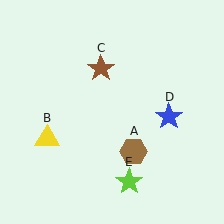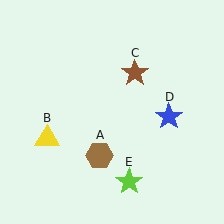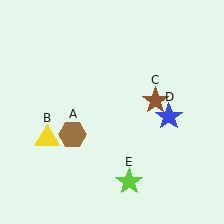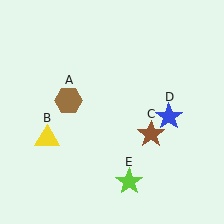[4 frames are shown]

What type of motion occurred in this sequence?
The brown hexagon (object A), brown star (object C) rotated clockwise around the center of the scene.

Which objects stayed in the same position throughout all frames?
Yellow triangle (object B) and blue star (object D) and lime star (object E) remained stationary.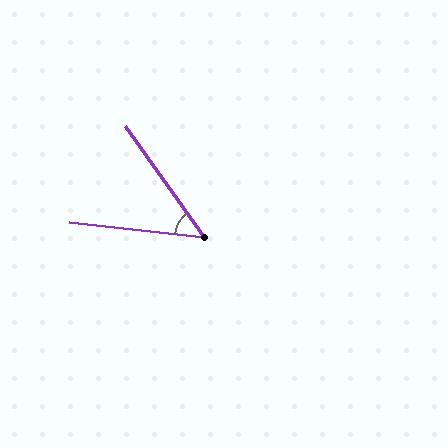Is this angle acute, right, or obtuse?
It is acute.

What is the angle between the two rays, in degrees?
Approximately 48 degrees.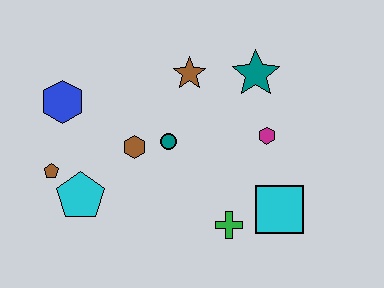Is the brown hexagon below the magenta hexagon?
Yes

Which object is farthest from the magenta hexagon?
The brown pentagon is farthest from the magenta hexagon.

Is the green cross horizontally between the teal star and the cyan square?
No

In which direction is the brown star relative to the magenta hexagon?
The brown star is to the left of the magenta hexagon.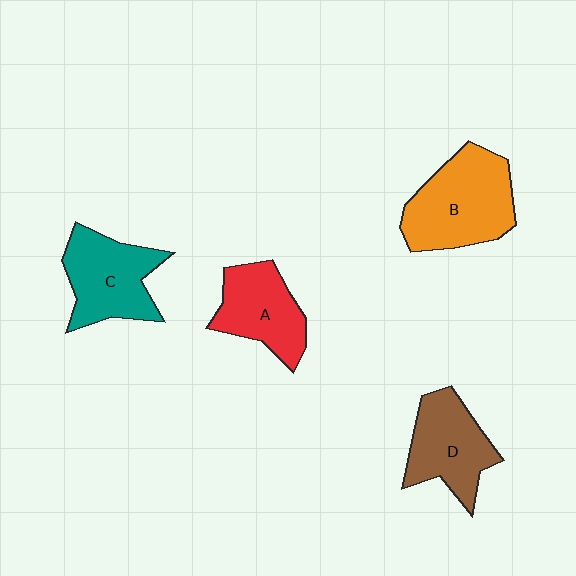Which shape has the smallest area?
Shape A (red).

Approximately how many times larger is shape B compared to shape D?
Approximately 1.3 times.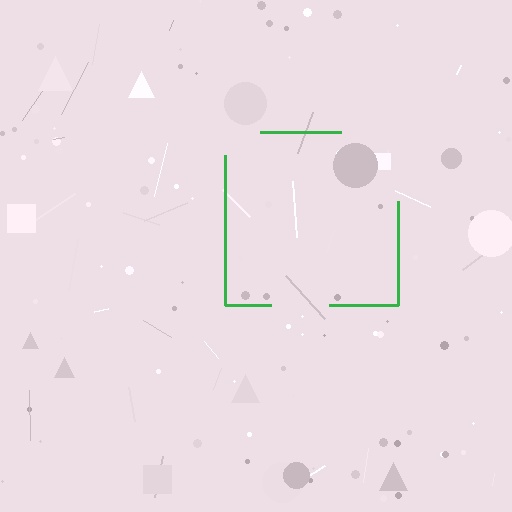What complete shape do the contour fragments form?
The contour fragments form a square.